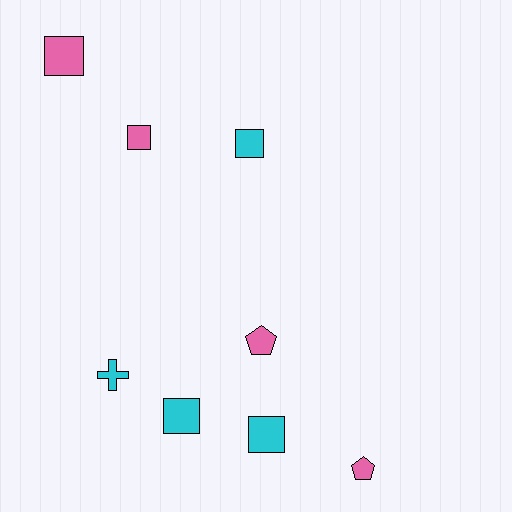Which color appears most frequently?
Pink, with 4 objects.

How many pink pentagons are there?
There are 2 pink pentagons.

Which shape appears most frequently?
Square, with 5 objects.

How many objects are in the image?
There are 8 objects.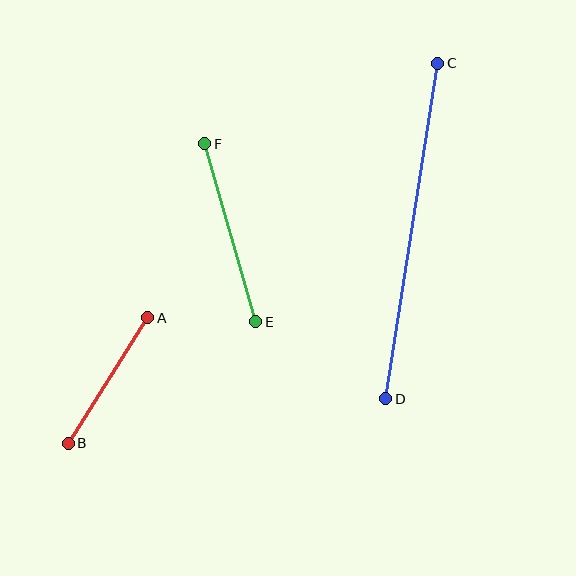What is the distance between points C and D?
The distance is approximately 340 pixels.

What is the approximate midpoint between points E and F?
The midpoint is at approximately (230, 233) pixels.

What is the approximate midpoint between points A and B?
The midpoint is at approximately (108, 381) pixels.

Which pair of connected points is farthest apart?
Points C and D are farthest apart.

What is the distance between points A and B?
The distance is approximately 148 pixels.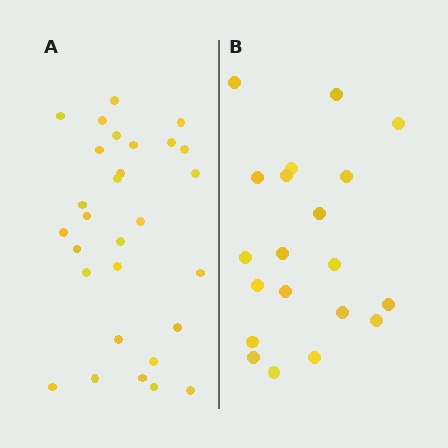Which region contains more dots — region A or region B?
Region A (the left region) has more dots.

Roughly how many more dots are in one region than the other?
Region A has roughly 8 or so more dots than region B.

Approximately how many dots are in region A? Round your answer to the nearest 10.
About 30 dots. (The exact count is 29, which rounds to 30.)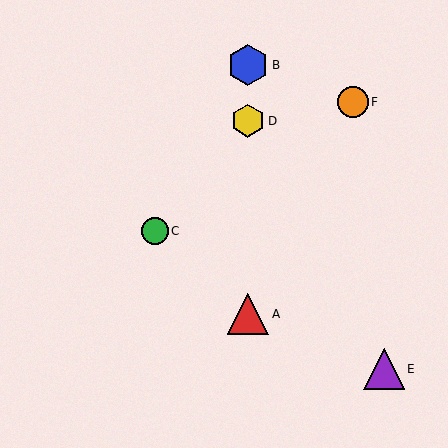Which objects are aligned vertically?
Objects A, B, D are aligned vertically.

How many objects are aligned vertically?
3 objects (A, B, D) are aligned vertically.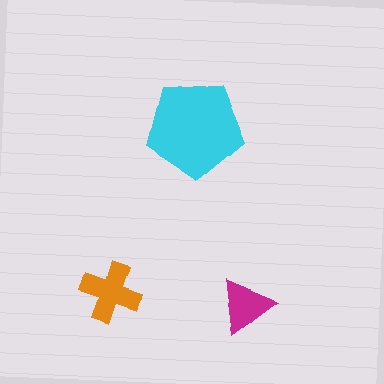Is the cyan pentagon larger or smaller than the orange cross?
Larger.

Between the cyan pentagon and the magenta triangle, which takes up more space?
The cyan pentagon.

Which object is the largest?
The cyan pentagon.